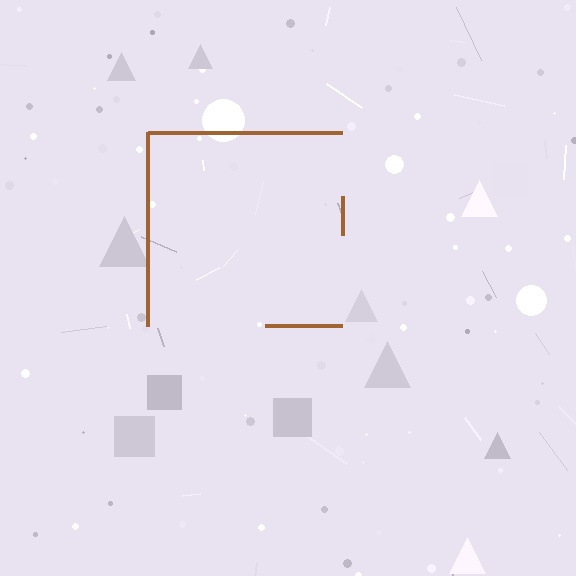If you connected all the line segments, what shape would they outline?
They would outline a square.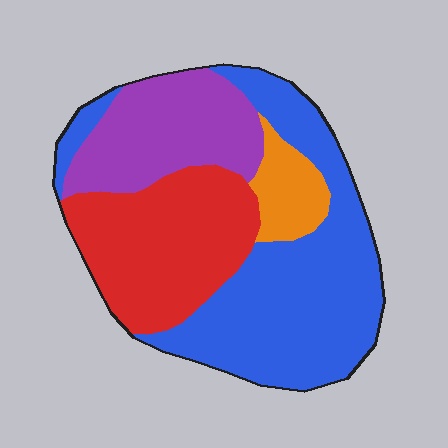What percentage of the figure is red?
Red covers about 30% of the figure.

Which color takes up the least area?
Orange, at roughly 10%.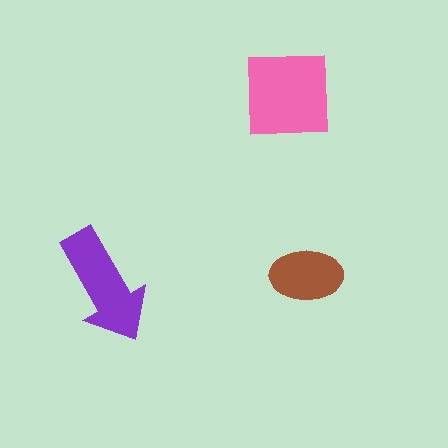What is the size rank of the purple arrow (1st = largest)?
2nd.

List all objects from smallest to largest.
The brown ellipse, the purple arrow, the pink square.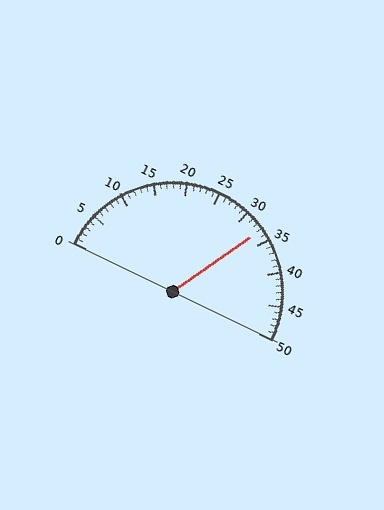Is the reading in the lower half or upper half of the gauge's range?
The reading is in the upper half of the range (0 to 50).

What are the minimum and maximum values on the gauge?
The gauge ranges from 0 to 50.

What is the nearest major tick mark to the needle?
The nearest major tick mark is 35.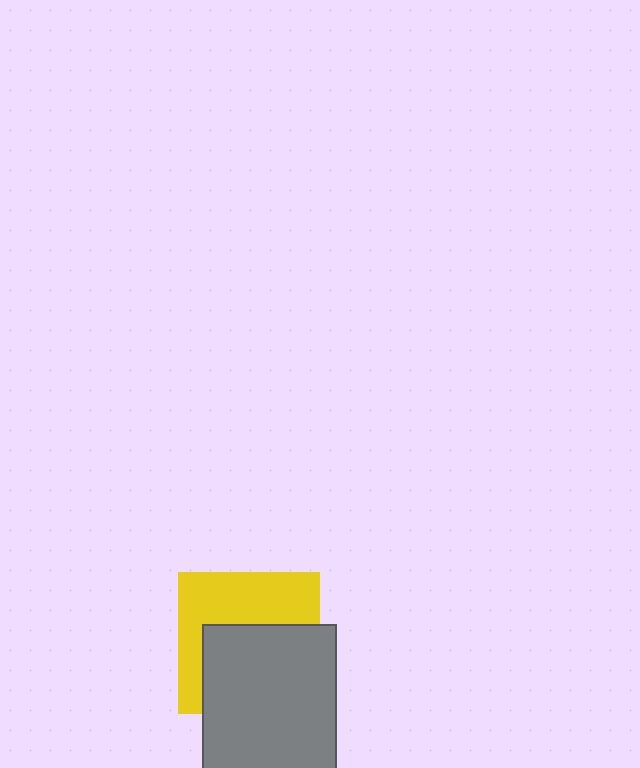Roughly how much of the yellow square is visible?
About half of it is visible (roughly 47%).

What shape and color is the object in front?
The object in front is a gray rectangle.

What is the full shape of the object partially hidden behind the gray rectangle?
The partially hidden object is a yellow square.